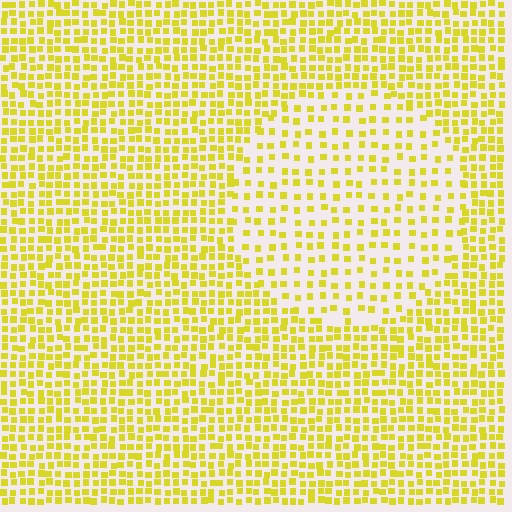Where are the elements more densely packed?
The elements are more densely packed outside the circle boundary.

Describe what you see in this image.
The image contains small yellow elements arranged at two different densities. A circle-shaped region is visible where the elements are less densely packed than the surrounding area.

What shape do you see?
I see a circle.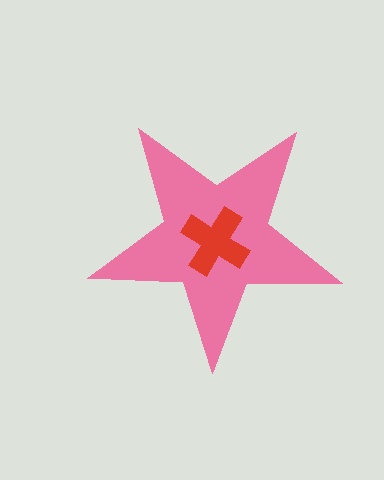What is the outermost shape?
The pink star.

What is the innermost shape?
The red cross.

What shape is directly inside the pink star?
The red cross.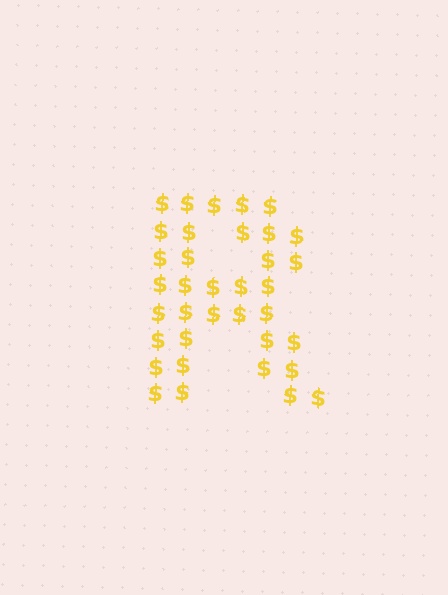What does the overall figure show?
The overall figure shows the letter R.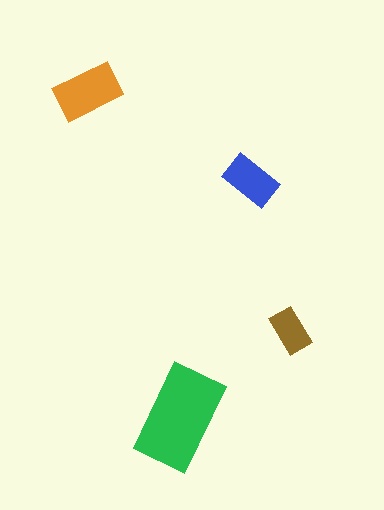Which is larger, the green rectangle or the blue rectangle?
The green one.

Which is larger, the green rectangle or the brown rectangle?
The green one.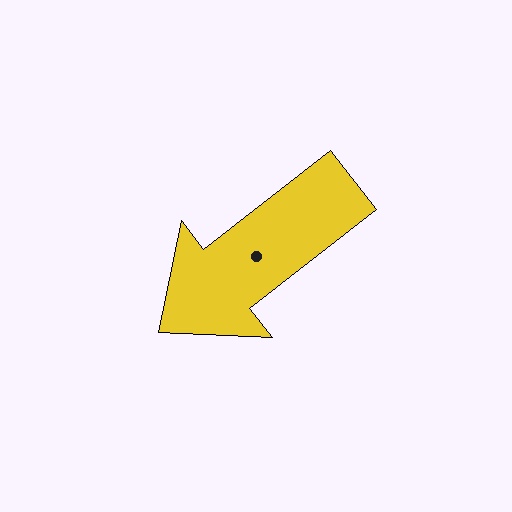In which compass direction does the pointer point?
Southwest.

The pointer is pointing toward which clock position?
Roughly 8 o'clock.